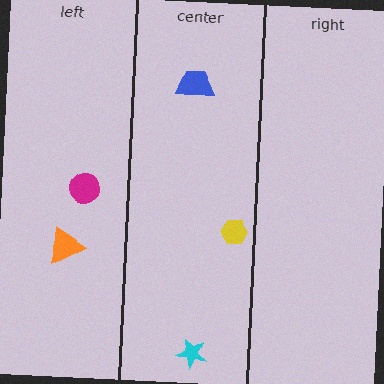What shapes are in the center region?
The blue trapezoid, the yellow hexagon, the cyan star.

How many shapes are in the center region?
3.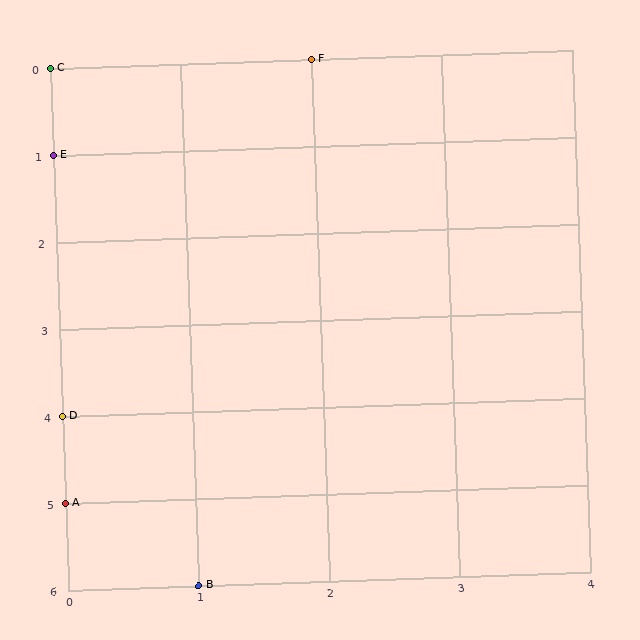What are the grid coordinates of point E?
Point E is at grid coordinates (0, 1).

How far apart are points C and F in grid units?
Points C and F are 2 columns apart.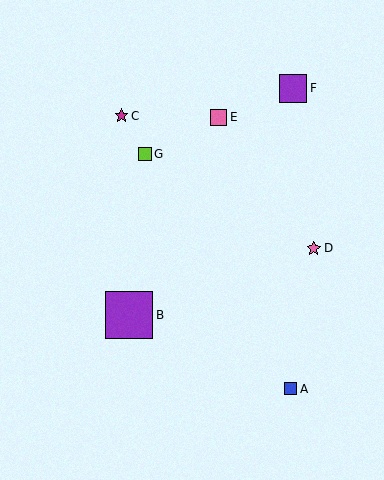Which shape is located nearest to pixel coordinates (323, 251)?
The pink star (labeled D) at (314, 248) is nearest to that location.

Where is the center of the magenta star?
The center of the magenta star is at (121, 116).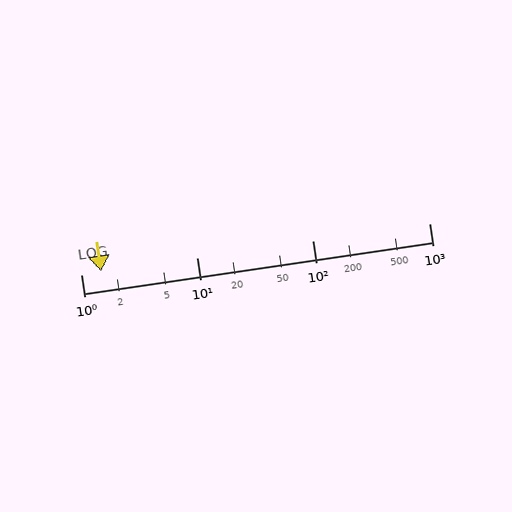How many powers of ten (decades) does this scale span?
The scale spans 3 decades, from 1 to 1000.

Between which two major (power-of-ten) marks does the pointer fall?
The pointer is between 1 and 10.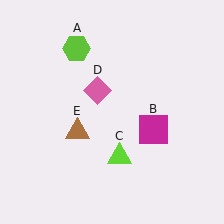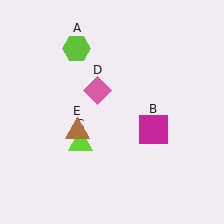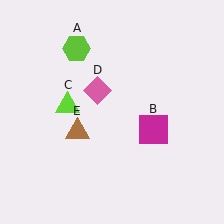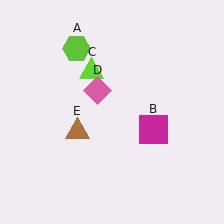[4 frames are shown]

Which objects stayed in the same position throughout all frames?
Lime hexagon (object A) and magenta square (object B) and pink diamond (object D) and brown triangle (object E) remained stationary.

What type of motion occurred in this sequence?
The lime triangle (object C) rotated clockwise around the center of the scene.